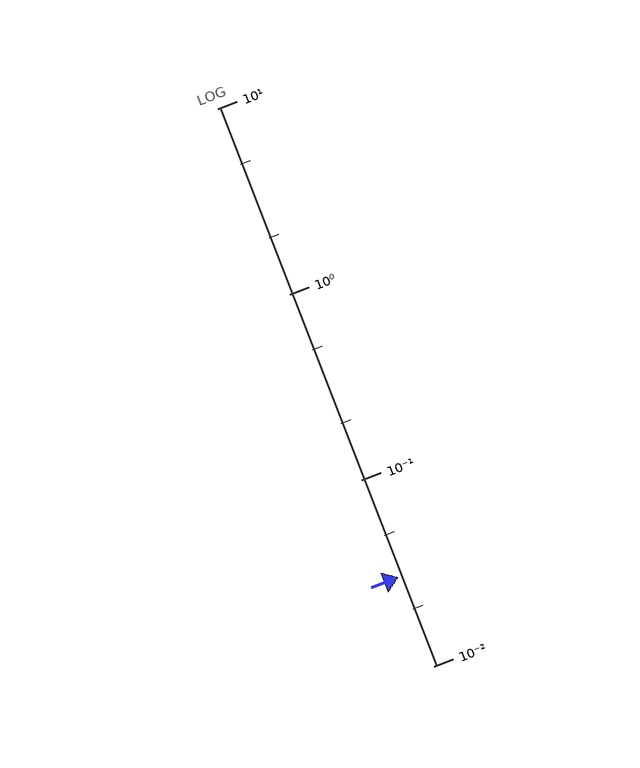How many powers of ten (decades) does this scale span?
The scale spans 3 decades, from 0.01 to 10.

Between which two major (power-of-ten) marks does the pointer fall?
The pointer is between 0.01 and 0.1.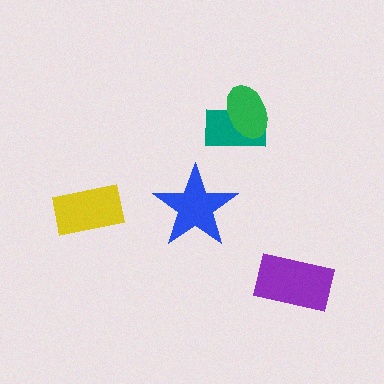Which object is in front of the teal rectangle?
The green ellipse is in front of the teal rectangle.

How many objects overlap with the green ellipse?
1 object overlaps with the green ellipse.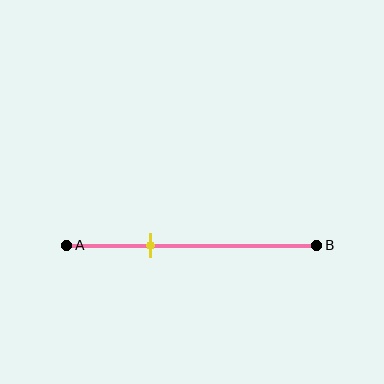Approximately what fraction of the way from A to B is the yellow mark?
The yellow mark is approximately 35% of the way from A to B.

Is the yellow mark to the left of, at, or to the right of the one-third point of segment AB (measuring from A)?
The yellow mark is approximately at the one-third point of segment AB.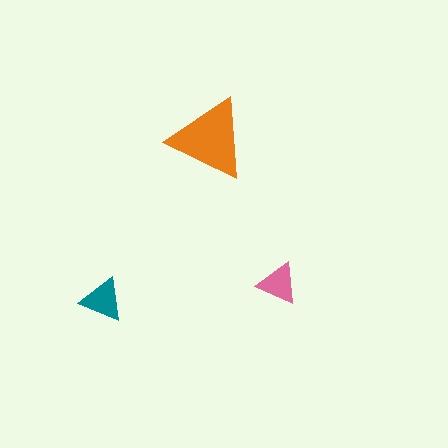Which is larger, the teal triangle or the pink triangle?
The teal one.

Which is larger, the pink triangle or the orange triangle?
The orange one.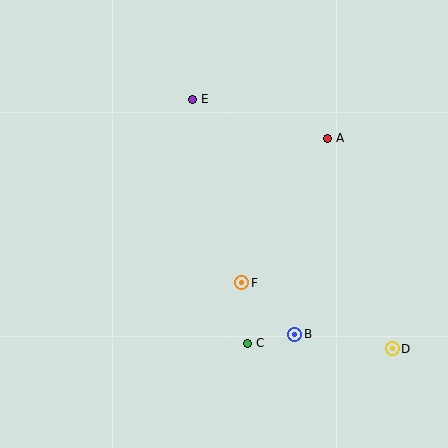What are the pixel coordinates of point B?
Point B is at (295, 334).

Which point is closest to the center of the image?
Point F at (242, 283) is closest to the center.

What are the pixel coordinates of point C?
Point C is at (247, 343).